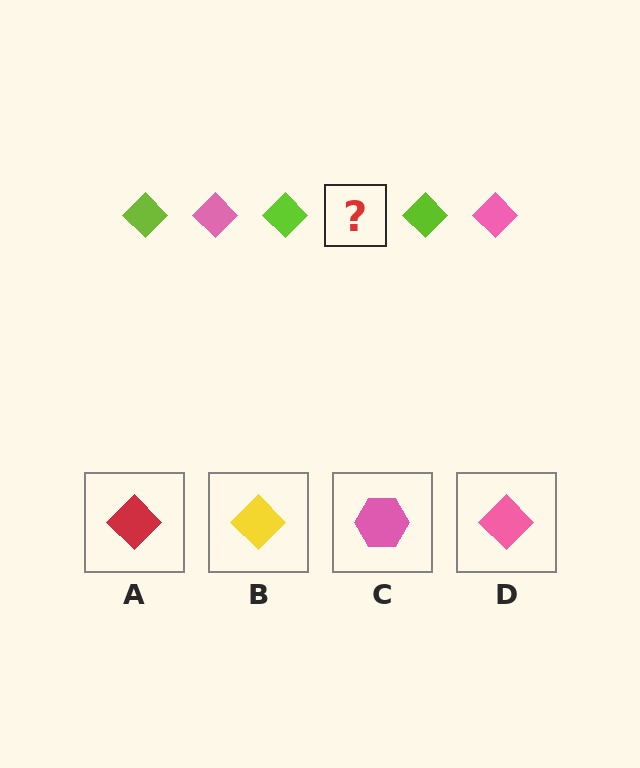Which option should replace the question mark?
Option D.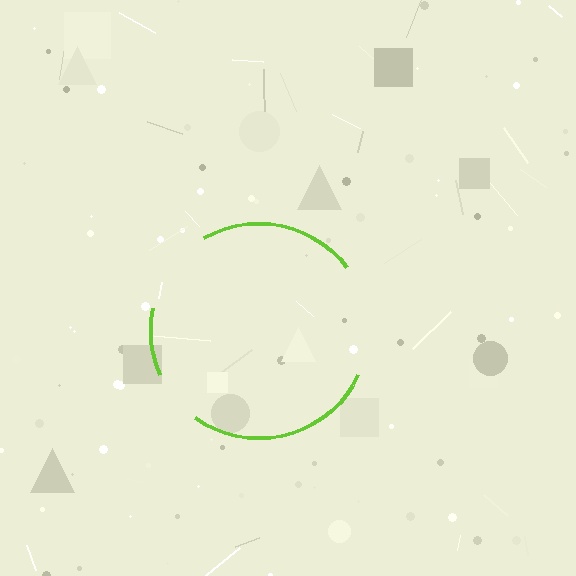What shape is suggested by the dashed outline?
The dashed outline suggests a circle.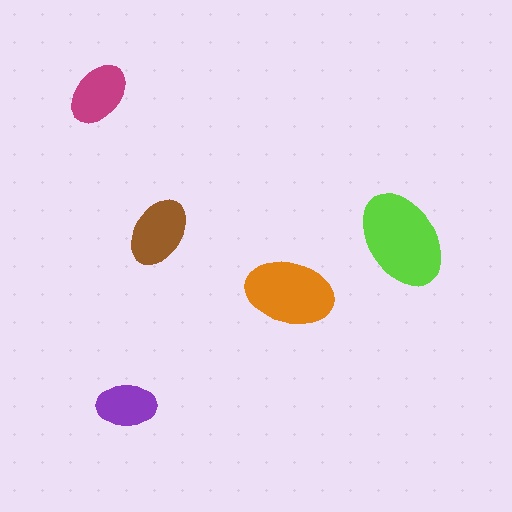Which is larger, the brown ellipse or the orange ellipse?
The orange one.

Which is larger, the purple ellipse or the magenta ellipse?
The magenta one.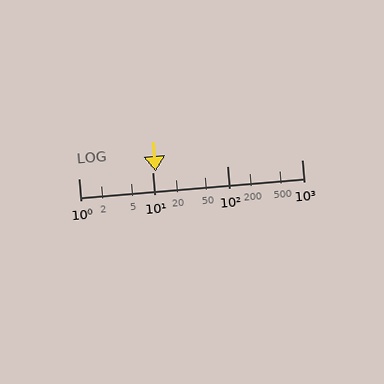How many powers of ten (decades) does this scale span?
The scale spans 3 decades, from 1 to 1000.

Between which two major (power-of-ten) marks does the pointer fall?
The pointer is between 10 and 100.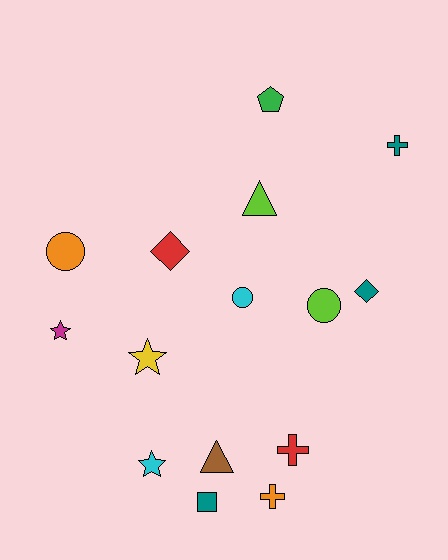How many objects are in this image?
There are 15 objects.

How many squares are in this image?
There is 1 square.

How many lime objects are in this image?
There are 2 lime objects.